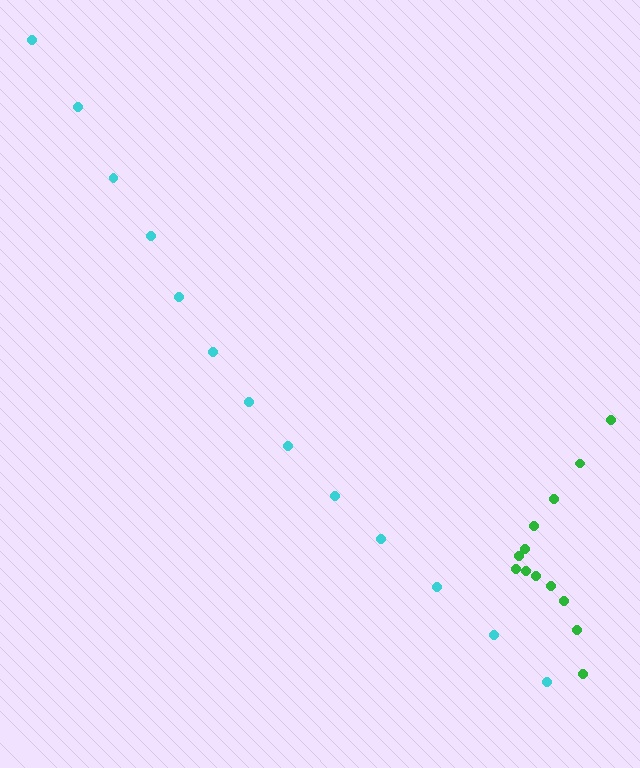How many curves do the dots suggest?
There are 2 distinct paths.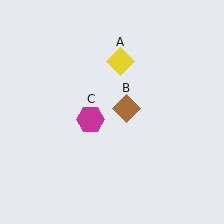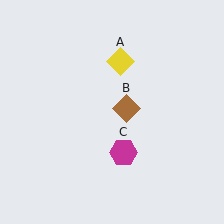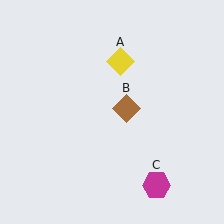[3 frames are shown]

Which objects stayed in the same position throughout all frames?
Yellow diamond (object A) and brown diamond (object B) remained stationary.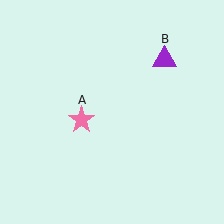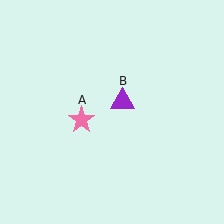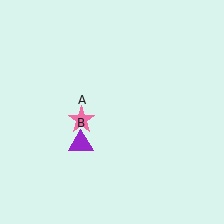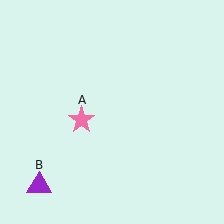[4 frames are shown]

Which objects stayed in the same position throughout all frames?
Pink star (object A) remained stationary.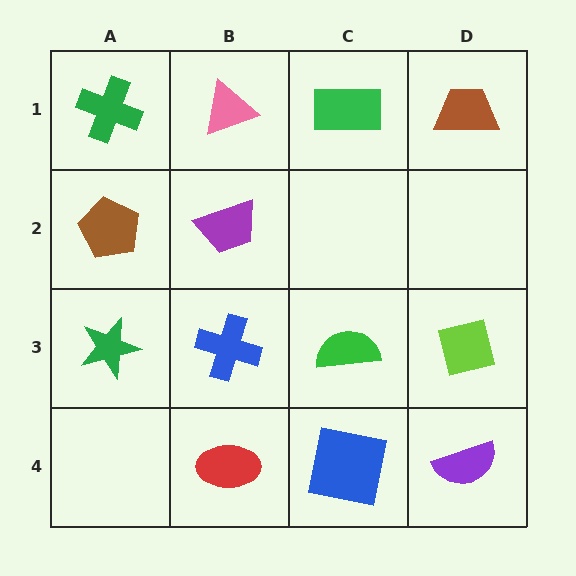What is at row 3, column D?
A lime square.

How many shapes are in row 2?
2 shapes.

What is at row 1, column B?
A pink triangle.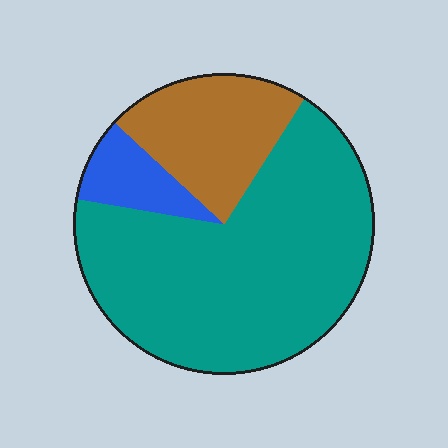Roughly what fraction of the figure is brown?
Brown covers about 20% of the figure.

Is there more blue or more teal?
Teal.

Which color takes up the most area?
Teal, at roughly 70%.